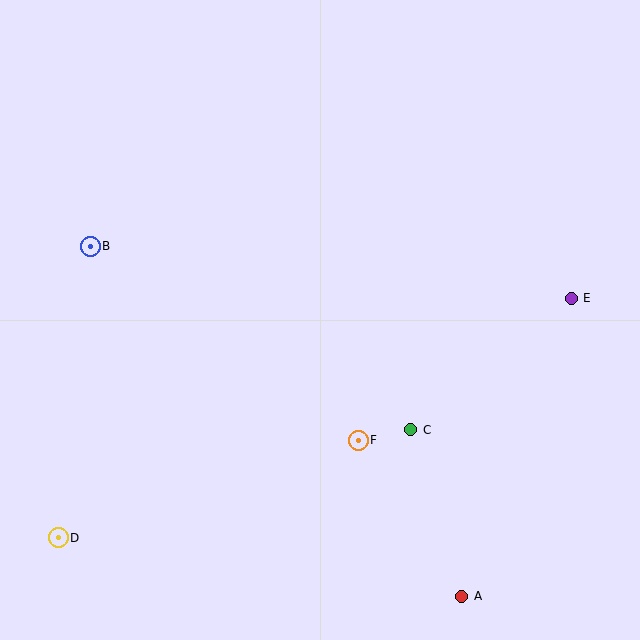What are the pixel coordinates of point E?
Point E is at (571, 298).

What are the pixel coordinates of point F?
Point F is at (358, 440).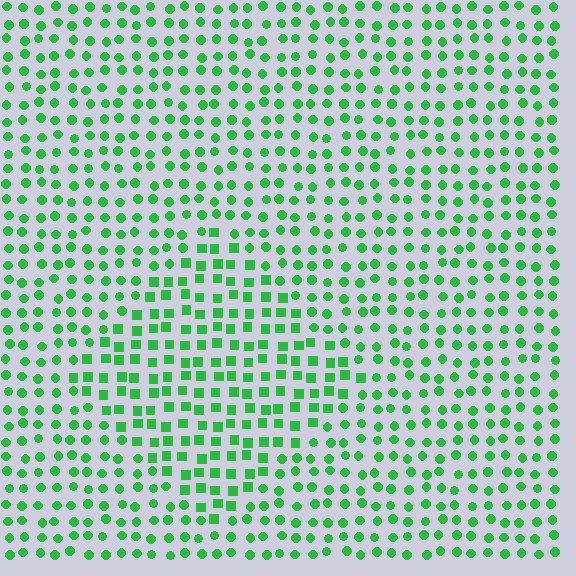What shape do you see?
I see a diamond.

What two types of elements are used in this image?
The image uses squares inside the diamond region and circles outside it.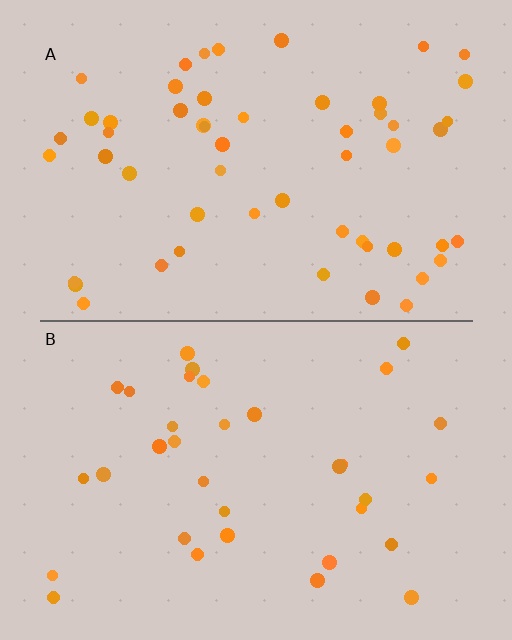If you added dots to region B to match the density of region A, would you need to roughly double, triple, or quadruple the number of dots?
Approximately double.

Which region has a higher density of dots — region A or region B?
A (the top).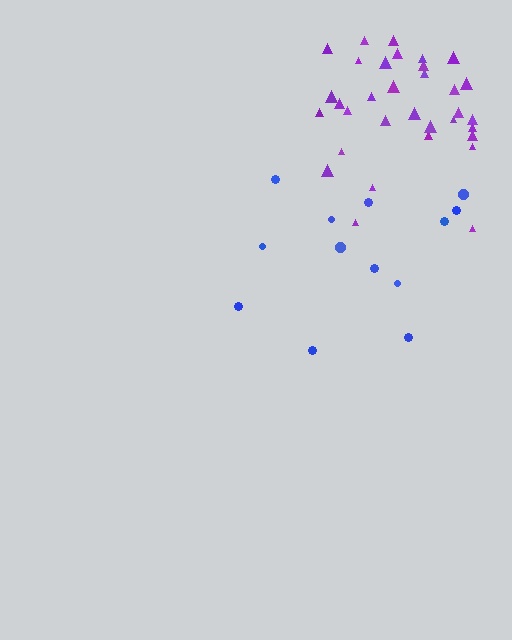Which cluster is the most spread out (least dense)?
Blue.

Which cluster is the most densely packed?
Purple.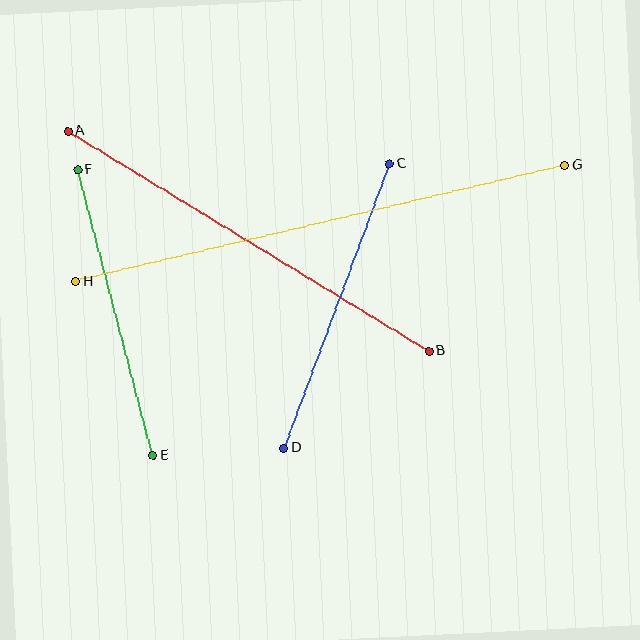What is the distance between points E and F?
The distance is approximately 296 pixels.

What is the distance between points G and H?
The distance is approximately 503 pixels.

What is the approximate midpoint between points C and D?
The midpoint is at approximately (337, 306) pixels.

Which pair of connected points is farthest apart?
Points G and H are farthest apart.